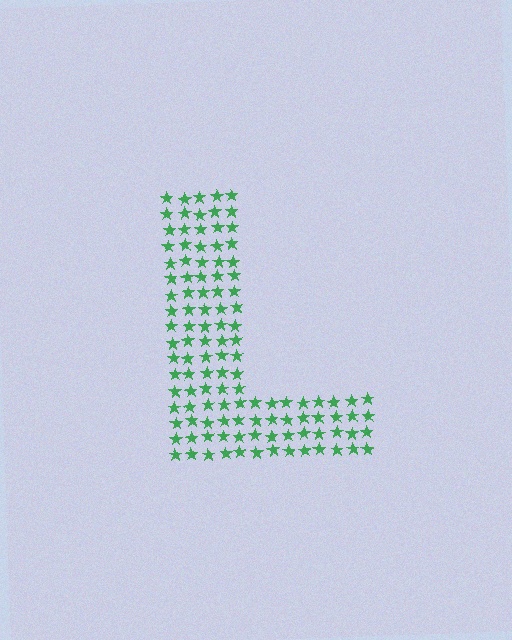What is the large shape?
The large shape is the letter L.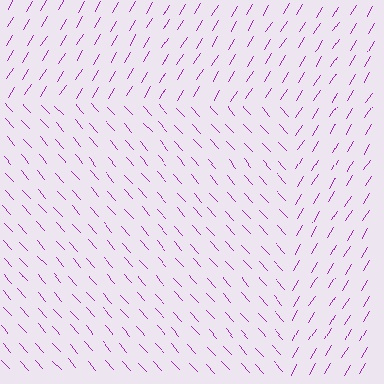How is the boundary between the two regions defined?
The boundary is defined purely by a change in line orientation (approximately 74 degrees difference). All lines are the same color and thickness.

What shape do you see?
I see a rectangle.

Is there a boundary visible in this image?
Yes, there is a texture boundary formed by a change in line orientation.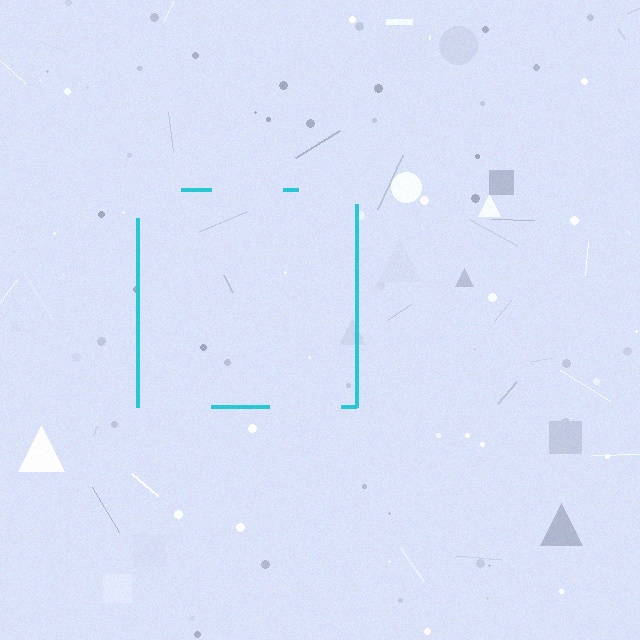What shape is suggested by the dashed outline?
The dashed outline suggests a square.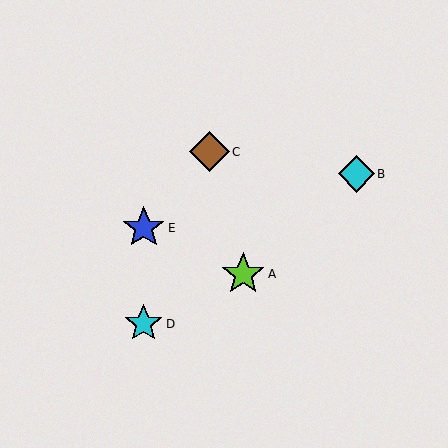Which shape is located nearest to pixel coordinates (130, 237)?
The blue star (labeled E) at (144, 228) is nearest to that location.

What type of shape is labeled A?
Shape A is a lime star.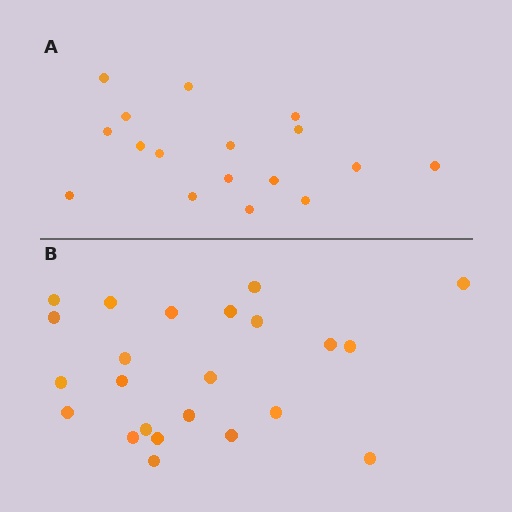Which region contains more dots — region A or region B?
Region B (the bottom region) has more dots.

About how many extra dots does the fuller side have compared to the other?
Region B has about 6 more dots than region A.